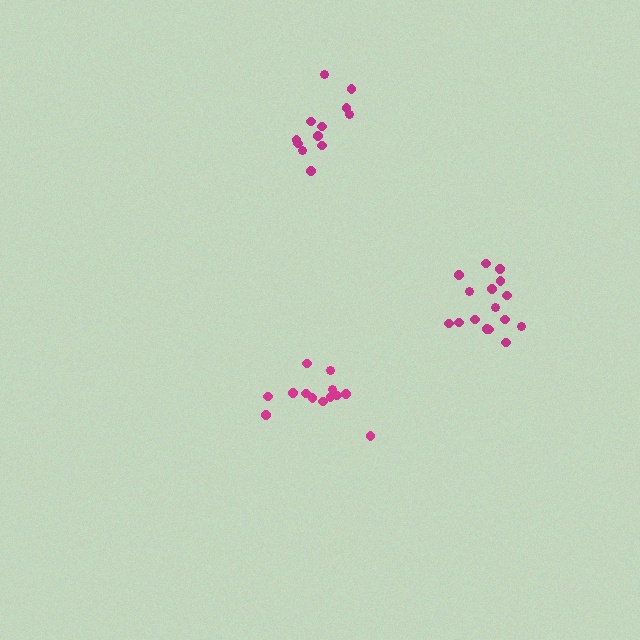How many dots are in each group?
Group 1: 12 dots, Group 2: 16 dots, Group 3: 13 dots (41 total).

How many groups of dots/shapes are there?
There are 3 groups.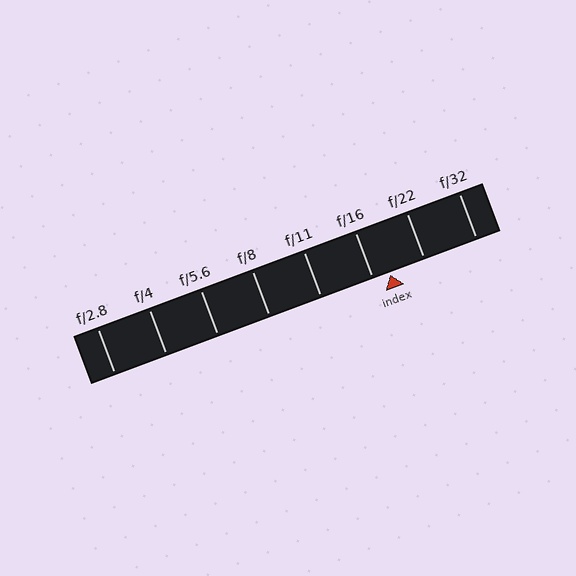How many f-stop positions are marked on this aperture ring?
There are 8 f-stop positions marked.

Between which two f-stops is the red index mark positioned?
The index mark is between f/16 and f/22.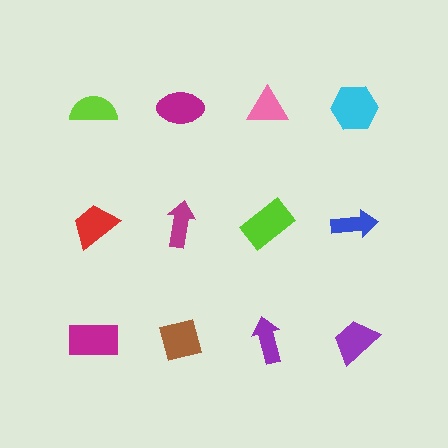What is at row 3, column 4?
A purple trapezoid.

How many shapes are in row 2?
4 shapes.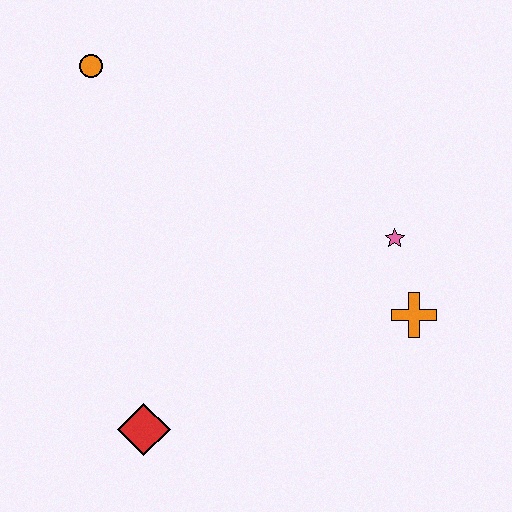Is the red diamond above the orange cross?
No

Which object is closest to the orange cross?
The pink star is closest to the orange cross.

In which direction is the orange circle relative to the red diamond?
The orange circle is above the red diamond.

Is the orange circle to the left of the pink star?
Yes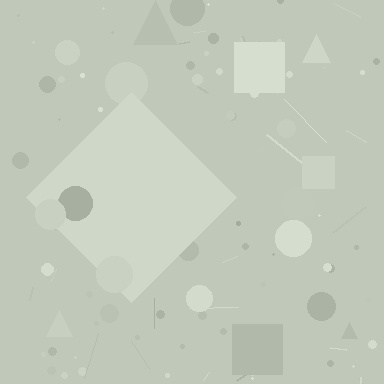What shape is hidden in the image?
A diamond is hidden in the image.